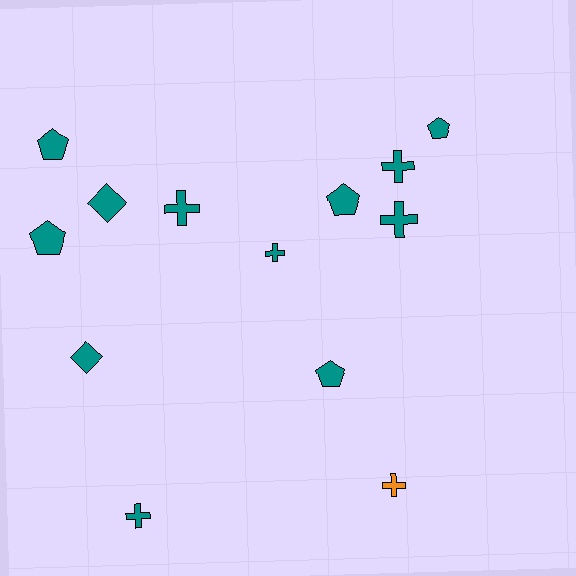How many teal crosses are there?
There are 5 teal crosses.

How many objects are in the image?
There are 13 objects.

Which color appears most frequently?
Teal, with 12 objects.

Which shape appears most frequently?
Cross, with 6 objects.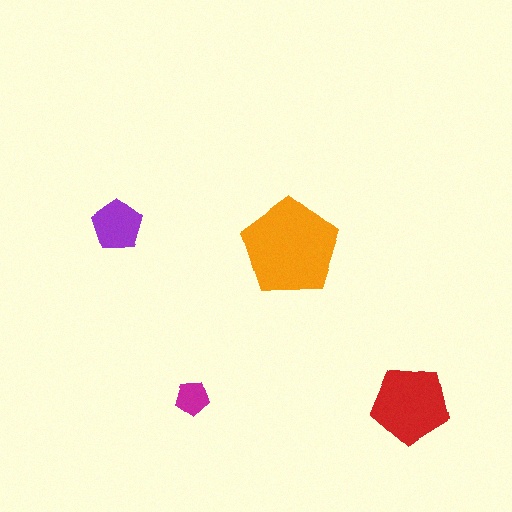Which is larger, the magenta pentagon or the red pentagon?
The red one.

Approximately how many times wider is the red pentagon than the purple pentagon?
About 1.5 times wider.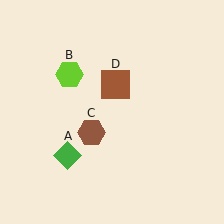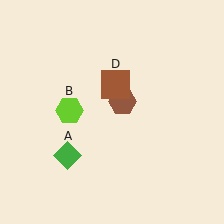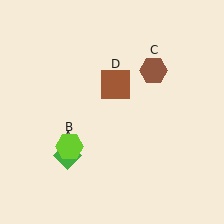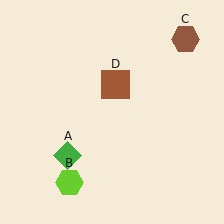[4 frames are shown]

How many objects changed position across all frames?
2 objects changed position: lime hexagon (object B), brown hexagon (object C).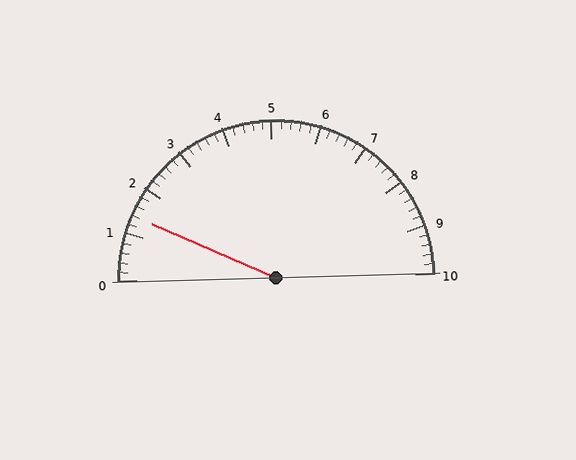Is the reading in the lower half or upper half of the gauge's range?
The reading is in the lower half of the range (0 to 10).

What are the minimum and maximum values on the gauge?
The gauge ranges from 0 to 10.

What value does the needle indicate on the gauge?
The needle indicates approximately 1.4.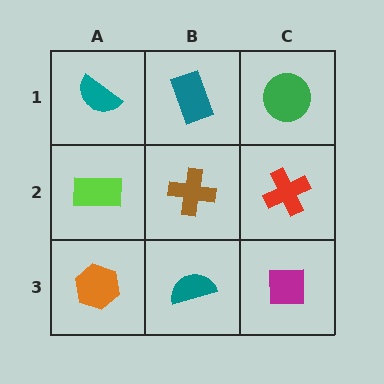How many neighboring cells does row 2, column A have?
3.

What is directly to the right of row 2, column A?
A brown cross.